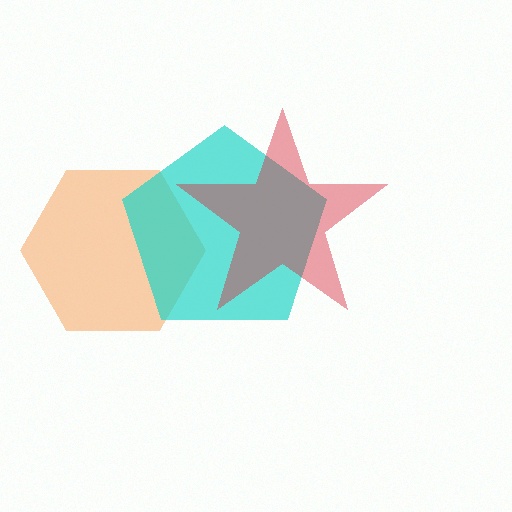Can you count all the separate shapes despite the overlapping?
Yes, there are 3 separate shapes.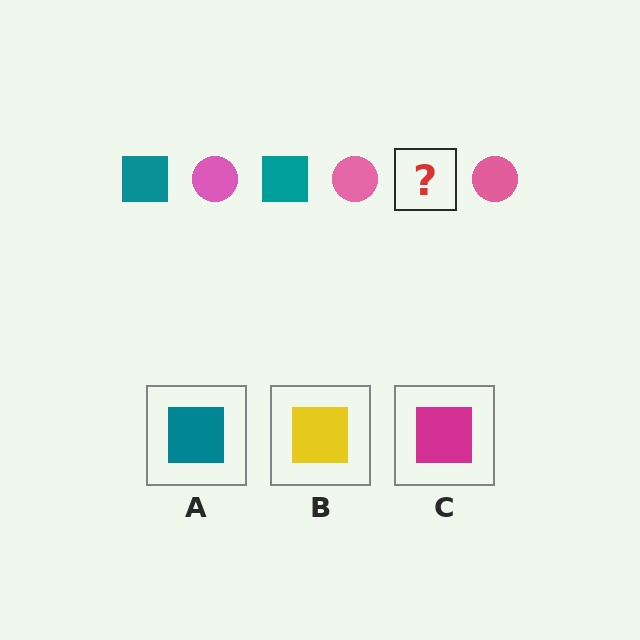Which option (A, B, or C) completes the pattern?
A.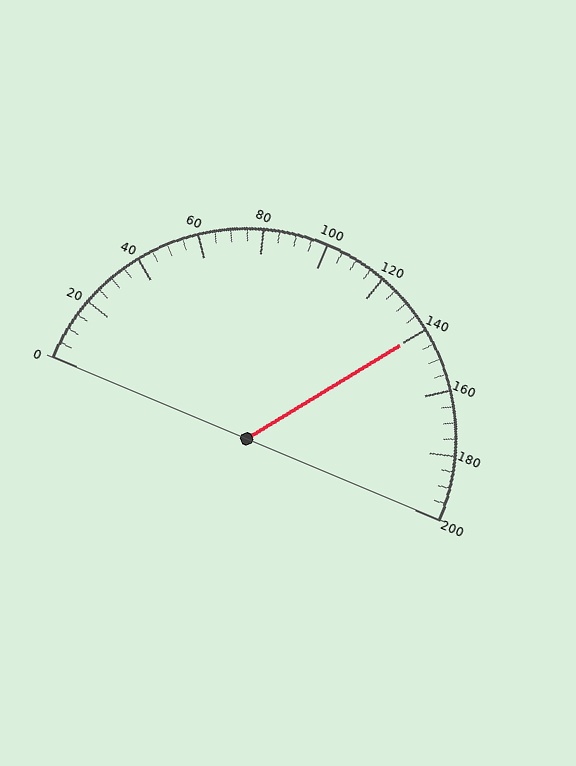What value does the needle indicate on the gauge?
The needle indicates approximately 140.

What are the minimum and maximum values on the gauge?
The gauge ranges from 0 to 200.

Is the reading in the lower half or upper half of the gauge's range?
The reading is in the upper half of the range (0 to 200).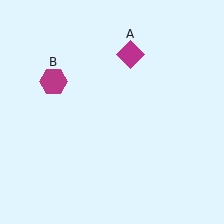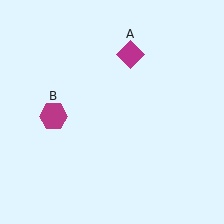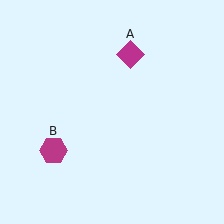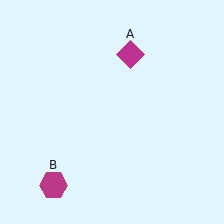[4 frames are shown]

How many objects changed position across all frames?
1 object changed position: magenta hexagon (object B).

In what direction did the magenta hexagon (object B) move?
The magenta hexagon (object B) moved down.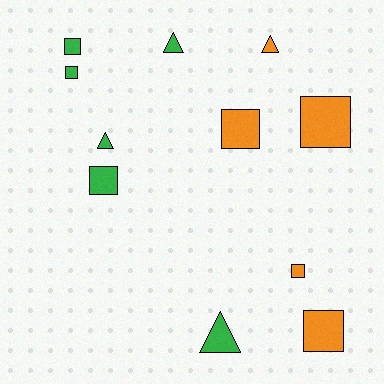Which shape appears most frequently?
Square, with 7 objects.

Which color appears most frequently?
Green, with 6 objects.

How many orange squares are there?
There are 4 orange squares.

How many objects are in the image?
There are 11 objects.